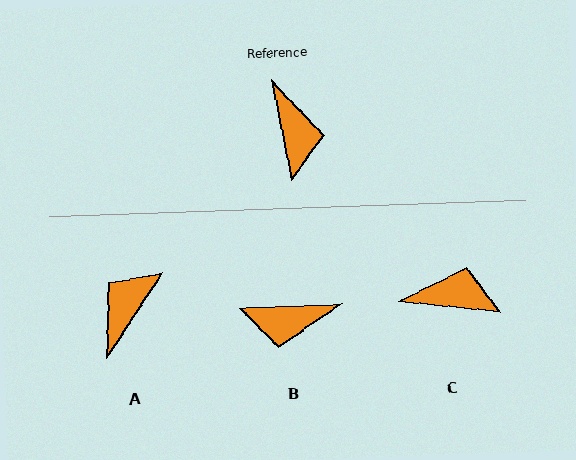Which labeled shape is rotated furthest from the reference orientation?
A, about 135 degrees away.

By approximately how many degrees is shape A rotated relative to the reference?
Approximately 135 degrees counter-clockwise.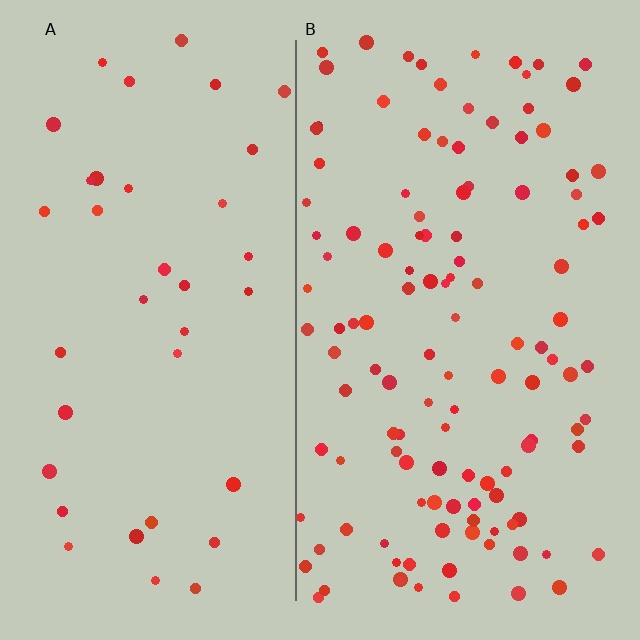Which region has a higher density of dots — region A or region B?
B (the right).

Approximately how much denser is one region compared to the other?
Approximately 3.2× — region B over region A.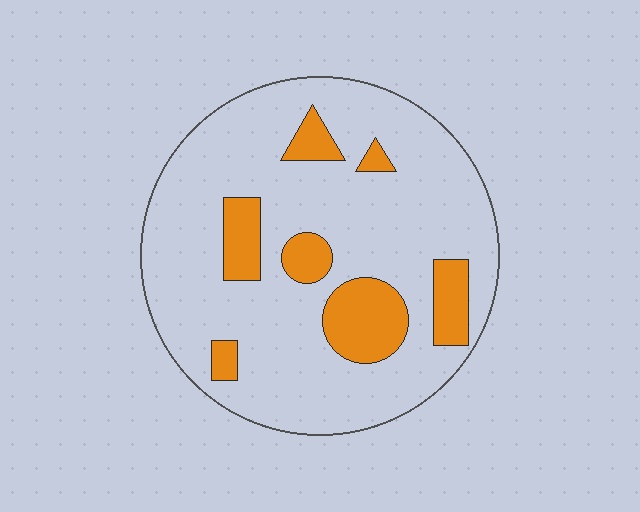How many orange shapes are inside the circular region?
7.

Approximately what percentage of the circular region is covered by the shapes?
Approximately 20%.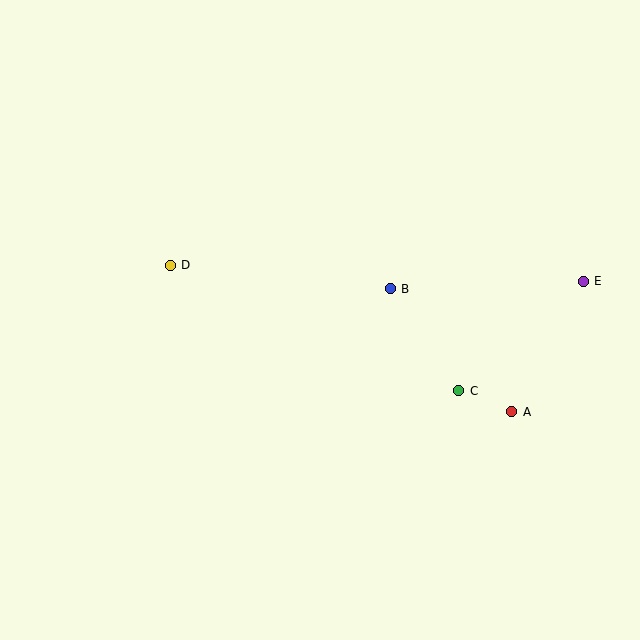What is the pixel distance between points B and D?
The distance between B and D is 221 pixels.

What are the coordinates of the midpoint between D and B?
The midpoint between D and B is at (280, 277).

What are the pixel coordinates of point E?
Point E is at (583, 281).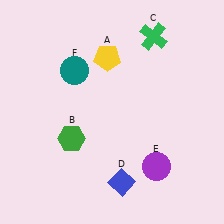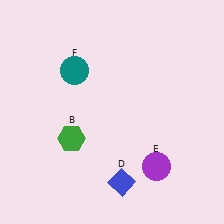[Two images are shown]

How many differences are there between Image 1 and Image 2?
There are 2 differences between the two images.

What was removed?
The green cross (C), the yellow pentagon (A) were removed in Image 2.